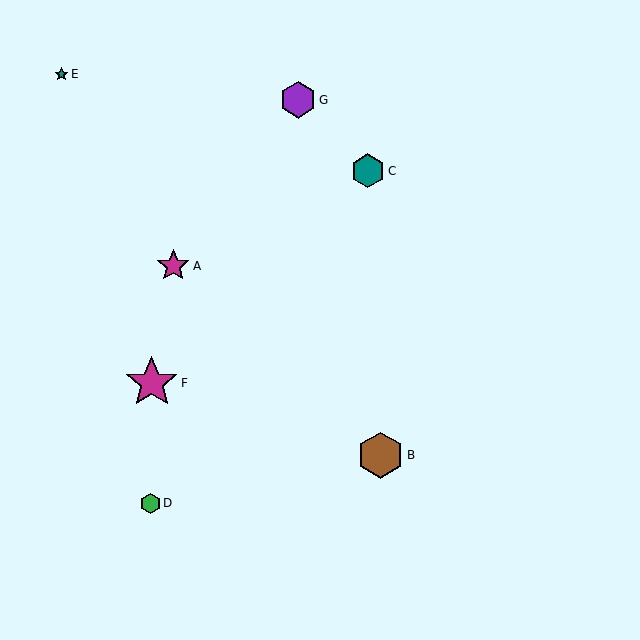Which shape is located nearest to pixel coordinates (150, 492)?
The green hexagon (labeled D) at (150, 503) is nearest to that location.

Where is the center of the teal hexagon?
The center of the teal hexagon is at (368, 171).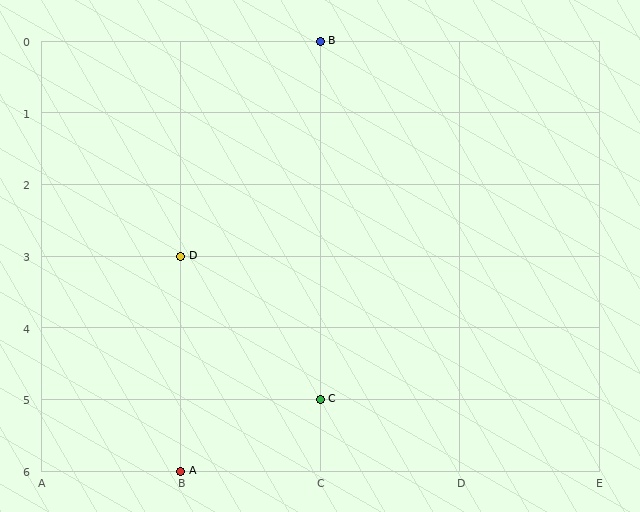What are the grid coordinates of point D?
Point D is at grid coordinates (B, 3).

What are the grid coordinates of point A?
Point A is at grid coordinates (B, 6).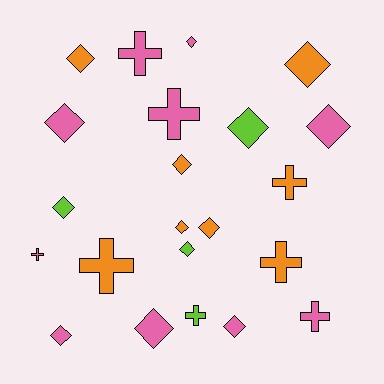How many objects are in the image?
There are 22 objects.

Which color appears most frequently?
Pink, with 10 objects.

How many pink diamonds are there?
There are 6 pink diamonds.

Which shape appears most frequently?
Diamond, with 14 objects.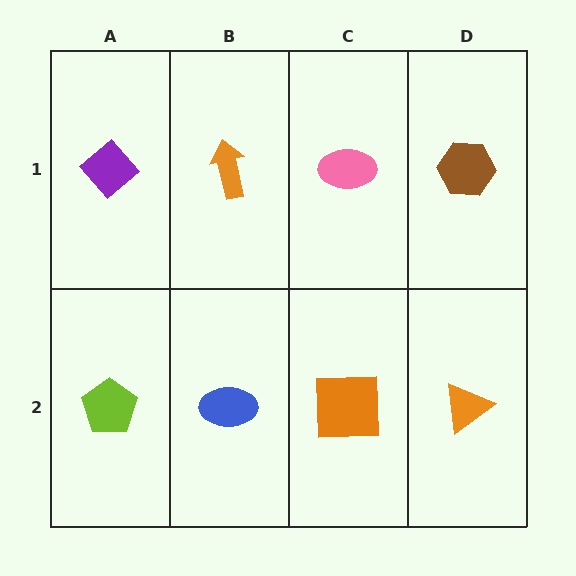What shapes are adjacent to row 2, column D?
A brown hexagon (row 1, column D), an orange square (row 2, column C).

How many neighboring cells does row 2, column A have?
2.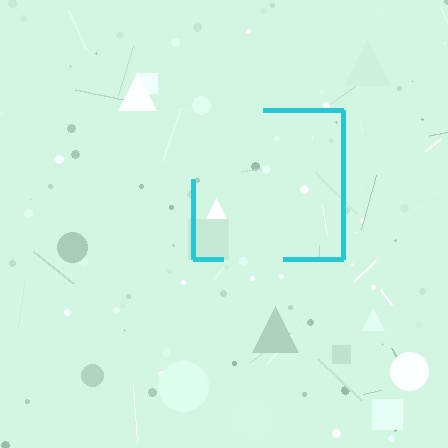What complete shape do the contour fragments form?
The contour fragments form a square.